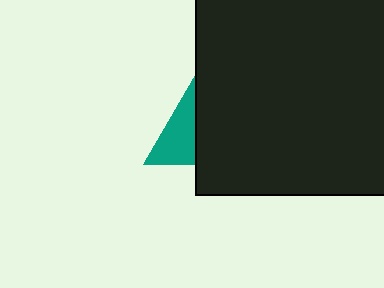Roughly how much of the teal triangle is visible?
A small part of it is visible (roughly 34%).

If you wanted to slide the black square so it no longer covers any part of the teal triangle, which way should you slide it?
Slide it right — that is the most direct way to separate the two shapes.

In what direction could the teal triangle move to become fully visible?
The teal triangle could move left. That would shift it out from behind the black square entirely.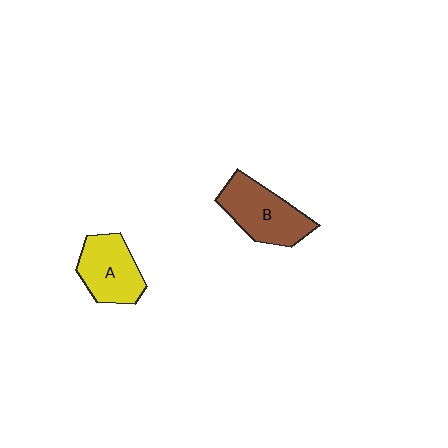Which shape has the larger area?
Shape B (brown).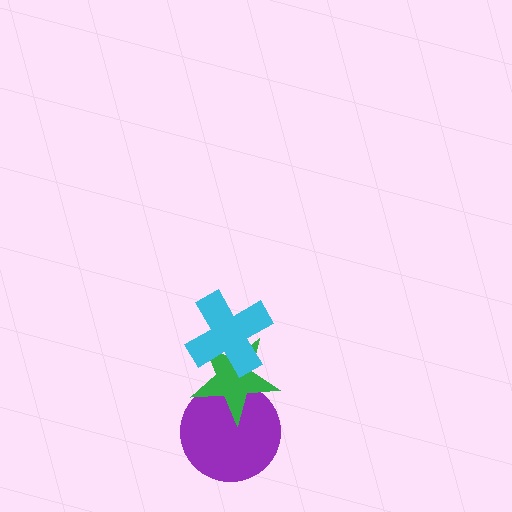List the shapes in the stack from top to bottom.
From top to bottom: the cyan cross, the green star, the purple circle.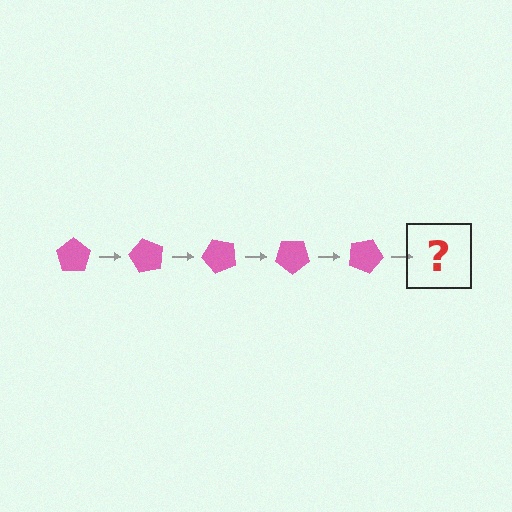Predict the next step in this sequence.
The next step is a pink pentagon rotated 300 degrees.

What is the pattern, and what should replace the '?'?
The pattern is that the pentagon rotates 60 degrees each step. The '?' should be a pink pentagon rotated 300 degrees.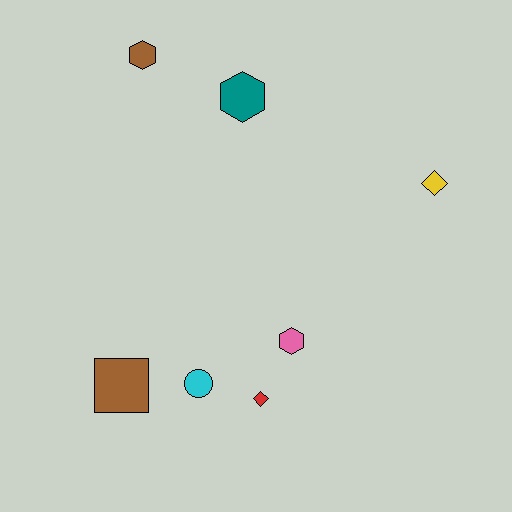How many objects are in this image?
There are 7 objects.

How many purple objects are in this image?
There are no purple objects.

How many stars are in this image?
There are no stars.